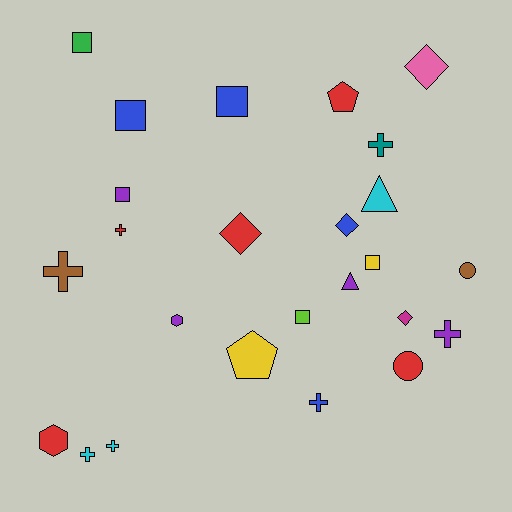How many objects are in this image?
There are 25 objects.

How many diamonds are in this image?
There are 4 diamonds.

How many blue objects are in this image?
There are 4 blue objects.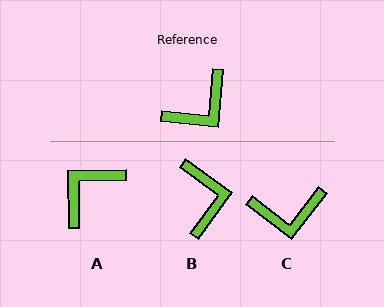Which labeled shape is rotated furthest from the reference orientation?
A, about 174 degrees away.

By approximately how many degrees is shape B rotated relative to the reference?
Approximately 59 degrees counter-clockwise.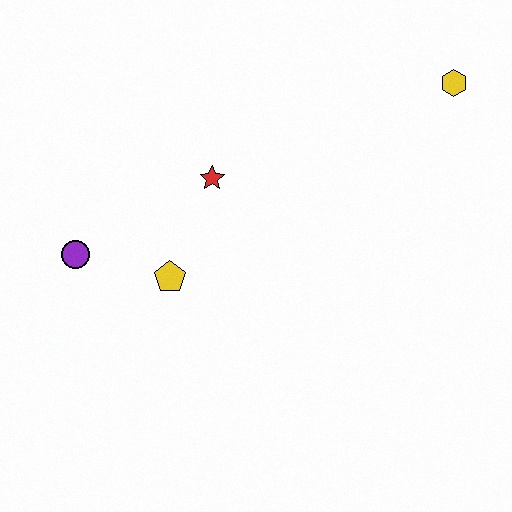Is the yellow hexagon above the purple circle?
Yes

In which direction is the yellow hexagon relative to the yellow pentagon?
The yellow hexagon is to the right of the yellow pentagon.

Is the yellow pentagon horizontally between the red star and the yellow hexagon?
No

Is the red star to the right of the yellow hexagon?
No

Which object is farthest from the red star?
The yellow hexagon is farthest from the red star.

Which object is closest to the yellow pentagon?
The purple circle is closest to the yellow pentagon.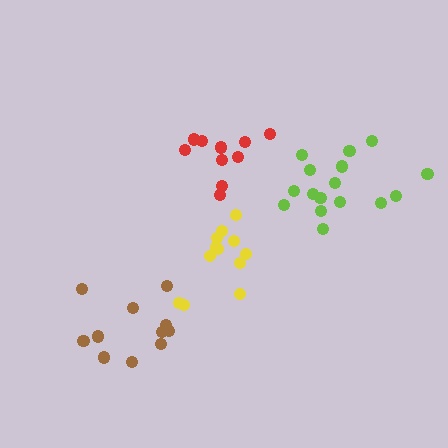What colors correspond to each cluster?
The clusters are colored: lime, yellow, red, brown.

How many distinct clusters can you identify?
There are 4 distinct clusters.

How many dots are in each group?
Group 1: 16 dots, Group 2: 12 dots, Group 3: 10 dots, Group 4: 11 dots (49 total).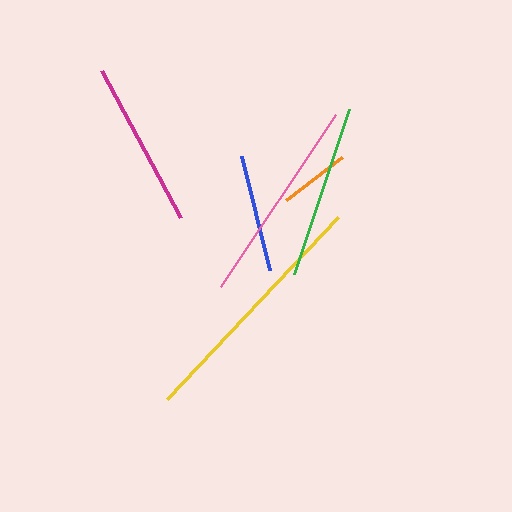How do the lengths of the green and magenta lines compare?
The green and magenta lines are approximately the same length.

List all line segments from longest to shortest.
From longest to shortest: yellow, pink, green, magenta, blue, orange.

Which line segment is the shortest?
The orange line is the shortest at approximately 70 pixels.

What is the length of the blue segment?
The blue segment is approximately 118 pixels long.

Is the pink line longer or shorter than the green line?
The pink line is longer than the green line.